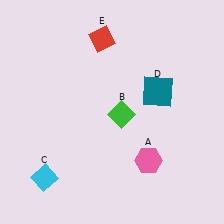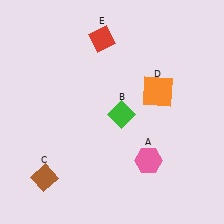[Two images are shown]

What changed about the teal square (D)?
In Image 1, D is teal. In Image 2, it changed to orange.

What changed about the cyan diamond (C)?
In Image 1, C is cyan. In Image 2, it changed to brown.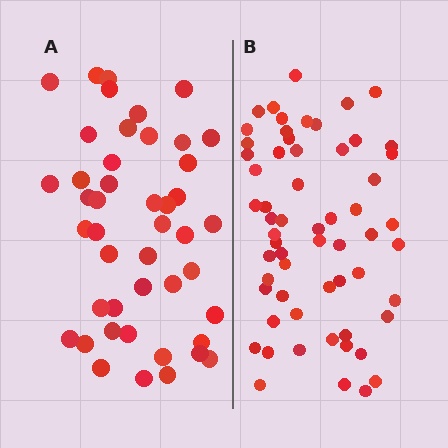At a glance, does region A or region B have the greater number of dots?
Region B (the right region) has more dots.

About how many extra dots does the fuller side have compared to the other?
Region B has approximately 15 more dots than region A.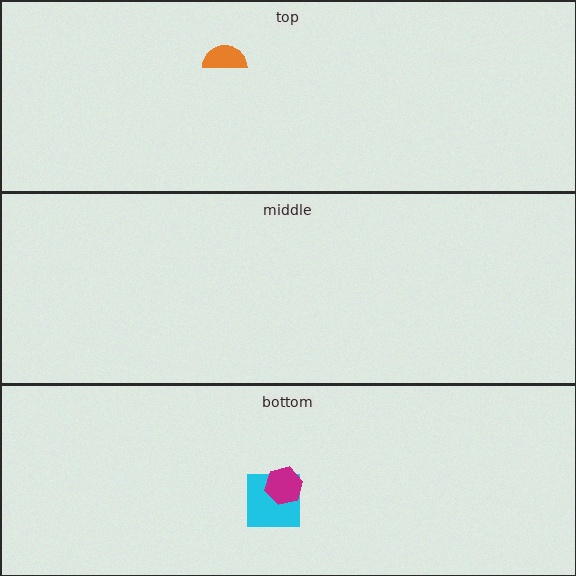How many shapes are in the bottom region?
2.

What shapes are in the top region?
The orange semicircle.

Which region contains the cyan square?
The bottom region.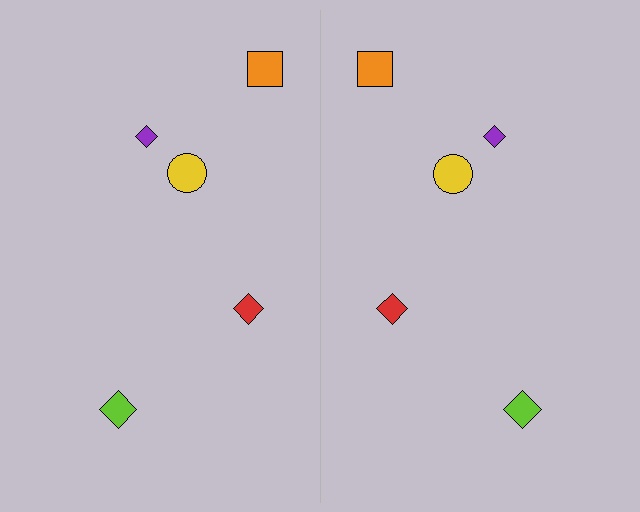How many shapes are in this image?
There are 10 shapes in this image.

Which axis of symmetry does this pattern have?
The pattern has a vertical axis of symmetry running through the center of the image.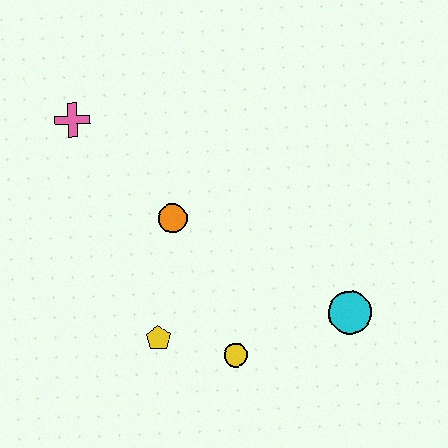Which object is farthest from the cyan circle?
The pink cross is farthest from the cyan circle.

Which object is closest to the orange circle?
The yellow pentagon is closest to the orange circle.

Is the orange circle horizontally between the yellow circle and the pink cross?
Yes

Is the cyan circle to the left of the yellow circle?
No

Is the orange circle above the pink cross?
No